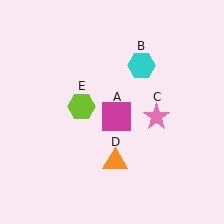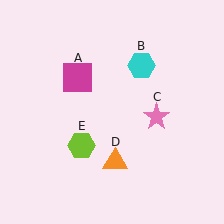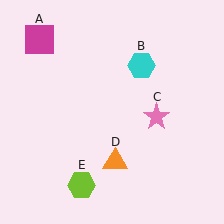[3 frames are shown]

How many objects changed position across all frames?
2 objects changed position: magenta square (object A), lime hexagon (object E).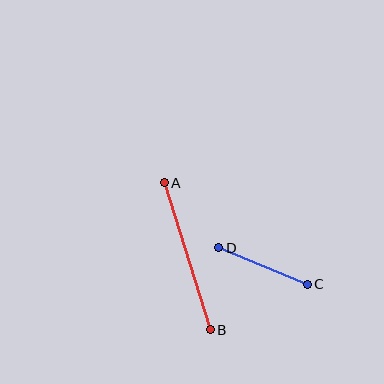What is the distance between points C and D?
The distance is approximately 96 pixels.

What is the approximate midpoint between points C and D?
The midpoint is at approximately (263, 266) pixels.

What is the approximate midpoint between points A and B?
The midpoint is at approximately (187, 256) pixels.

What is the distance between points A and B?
The distance is approximately 154 pixels.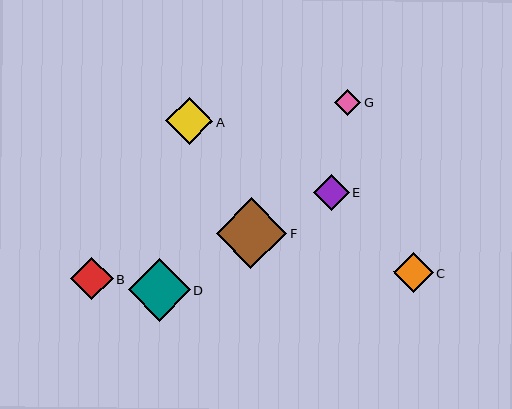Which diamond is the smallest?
Diamond G is the smallest with a size of approximately 26 pixels.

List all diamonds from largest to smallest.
From largest to smallest: F, D, A, B, C, E, G.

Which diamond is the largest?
Diamond F is the largest with a size of approximately 71 pixels.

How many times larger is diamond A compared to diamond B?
Diamond A is approximately 1.1 times the size of diamond B.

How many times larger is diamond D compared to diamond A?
Diamond D is approximately 1.3 times the size of diamond A.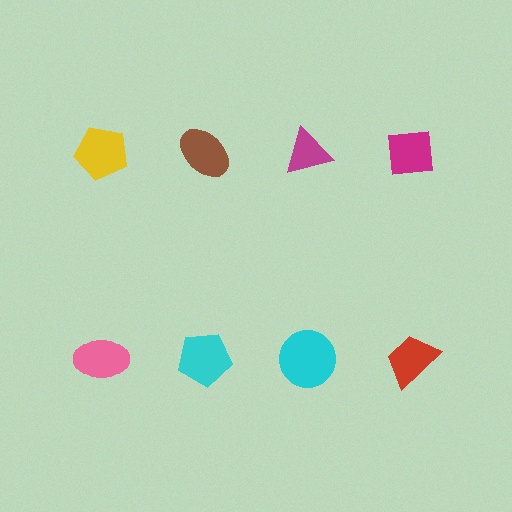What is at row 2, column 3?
A cyan circle.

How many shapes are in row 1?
4 shapes.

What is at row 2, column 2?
A cyan pentagon.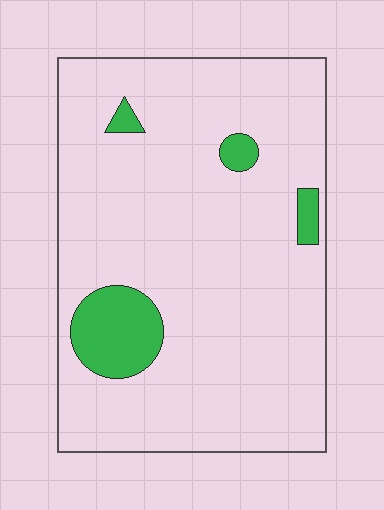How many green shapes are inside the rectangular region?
4.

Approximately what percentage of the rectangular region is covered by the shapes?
Approximately 10%.